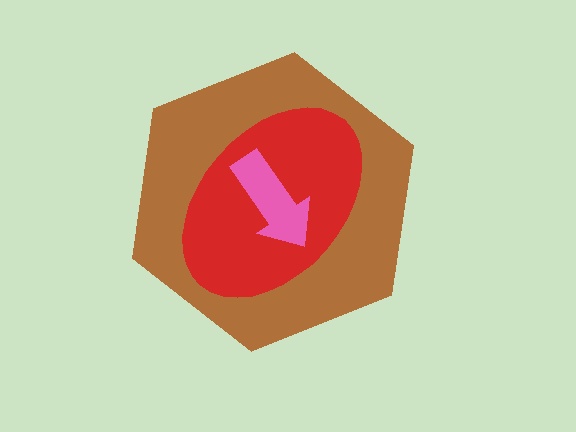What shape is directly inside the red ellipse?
The pink arrow.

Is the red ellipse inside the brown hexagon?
Yes.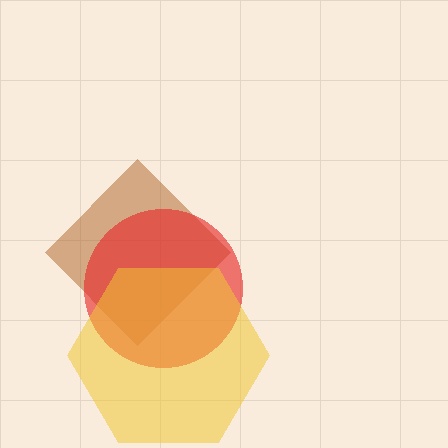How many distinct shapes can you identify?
There are 3 distinct shapes: a brown diamond, a red circle, a yellow hexagon.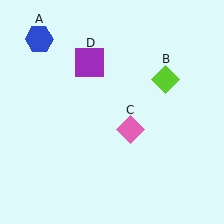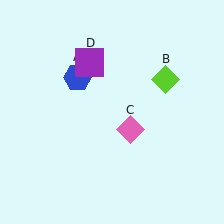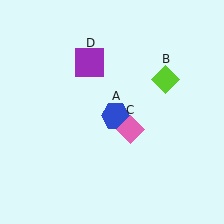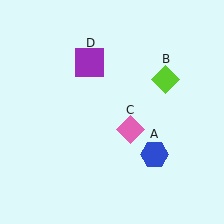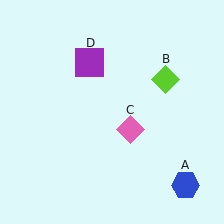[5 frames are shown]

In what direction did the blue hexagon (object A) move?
The blue hexagon (object A) moved down and to the right.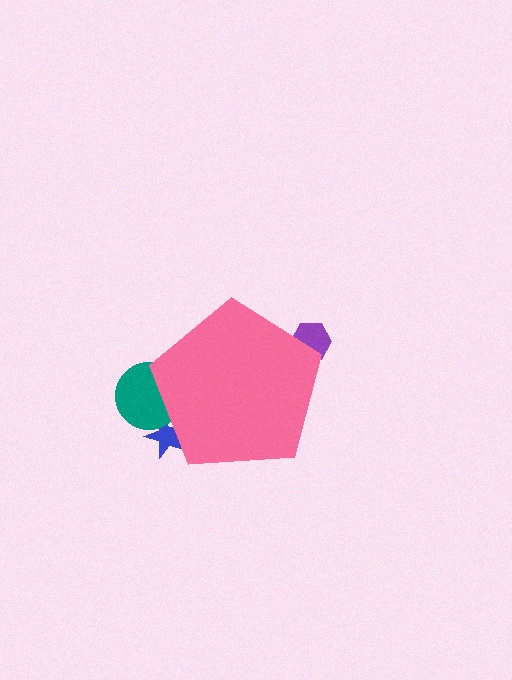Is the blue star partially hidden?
Yes, the blue star is partially hidden behind the pink pentagon.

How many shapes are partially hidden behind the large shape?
3 shapes are partially hidden.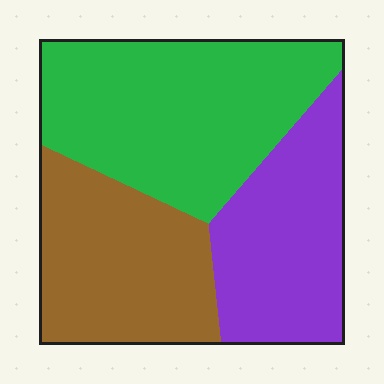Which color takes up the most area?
Green, at roughly 40%.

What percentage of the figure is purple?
Purple covers 28% of the figure.